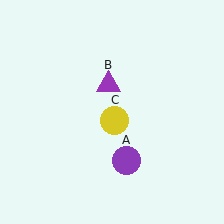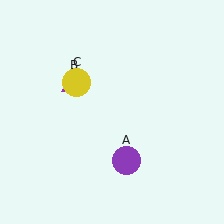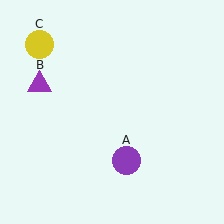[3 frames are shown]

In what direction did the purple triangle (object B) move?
The purple triangle (object B) moved left.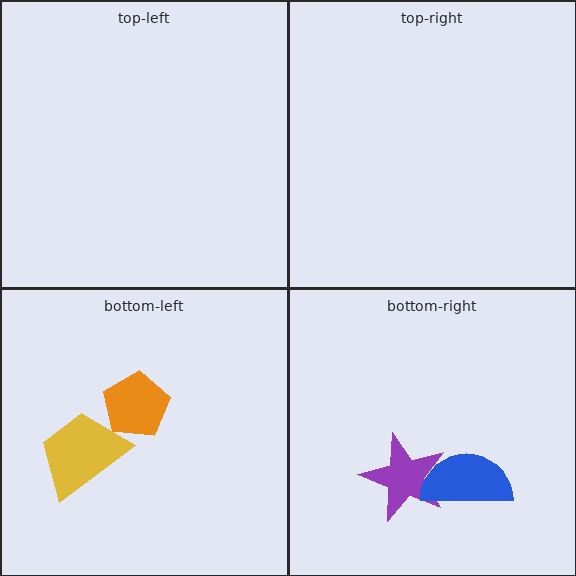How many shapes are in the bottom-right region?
2.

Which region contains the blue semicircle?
The bottom-right region.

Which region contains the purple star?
The bottom-right region.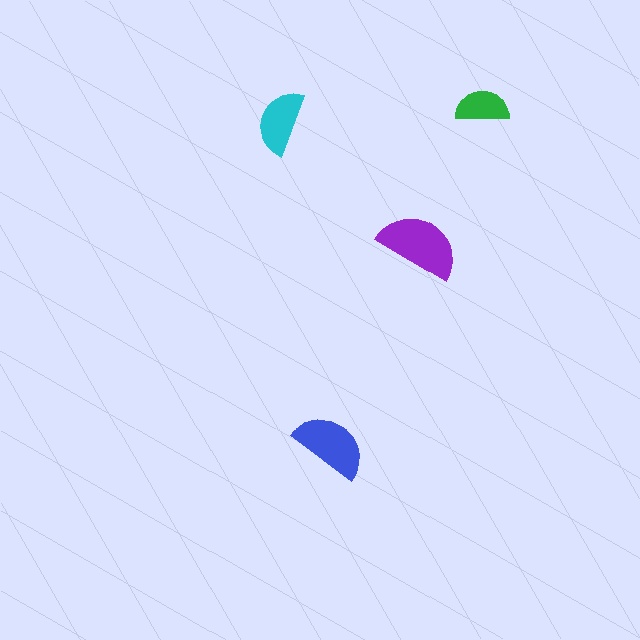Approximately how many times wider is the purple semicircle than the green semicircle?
About 1.5 times wider.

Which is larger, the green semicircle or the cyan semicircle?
The cyan one.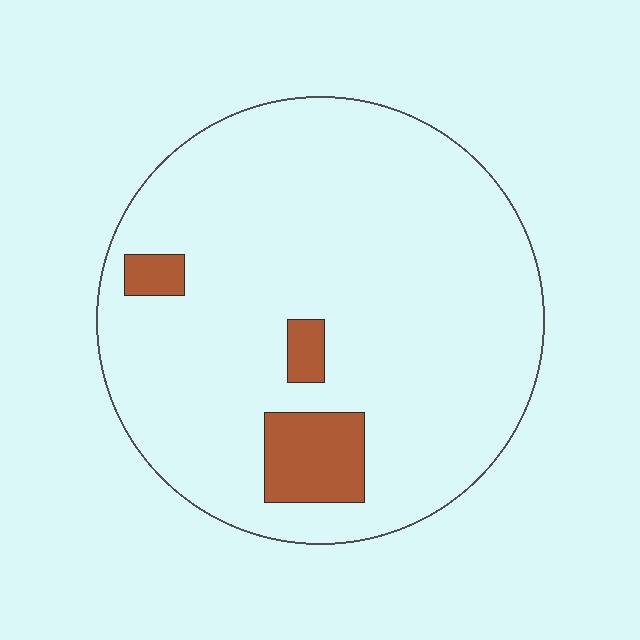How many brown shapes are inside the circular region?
3.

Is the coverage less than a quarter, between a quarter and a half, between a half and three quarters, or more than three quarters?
Less than a quarter.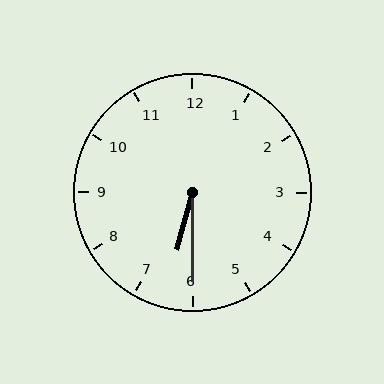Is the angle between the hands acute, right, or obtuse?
It is acute.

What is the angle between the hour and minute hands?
Approximately 15 degrees.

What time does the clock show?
6:30.